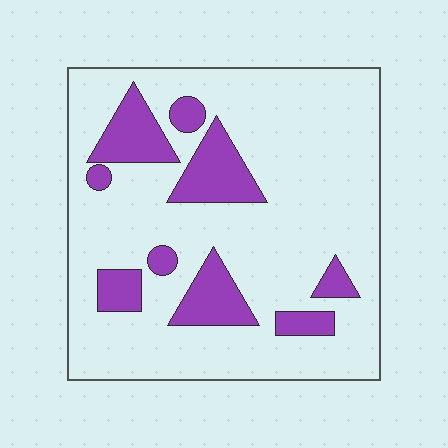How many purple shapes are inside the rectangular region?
9.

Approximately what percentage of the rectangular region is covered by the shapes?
Approximately 20%.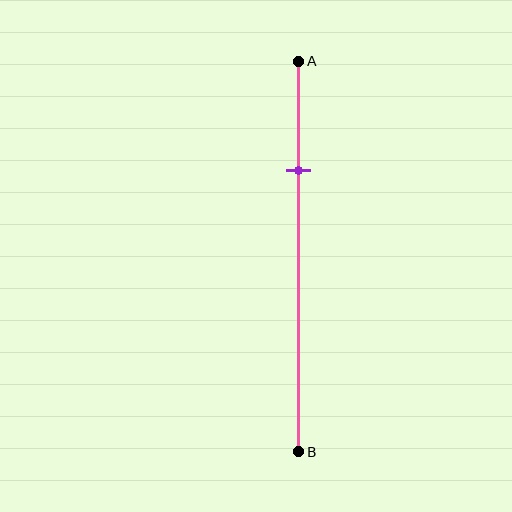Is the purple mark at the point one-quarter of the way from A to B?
Yes, the mark is approximately at the one-quarter point.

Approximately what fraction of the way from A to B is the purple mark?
The purple mark is approximately 30% of the way from A to B.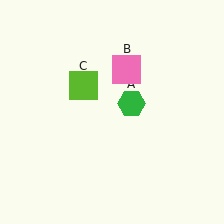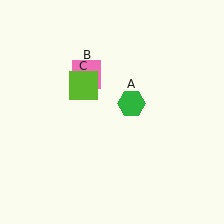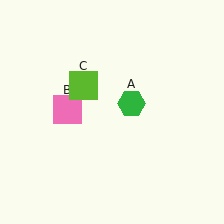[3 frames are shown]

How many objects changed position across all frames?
1 object changed position: pink square (object B).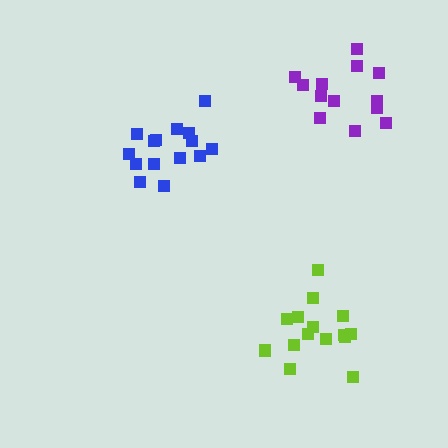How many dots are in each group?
Group 1: 15 dots, Group 2: 15 dots, Group 3: 13 dots (43 total).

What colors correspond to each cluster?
The clusters are colored: blue, lime, purple.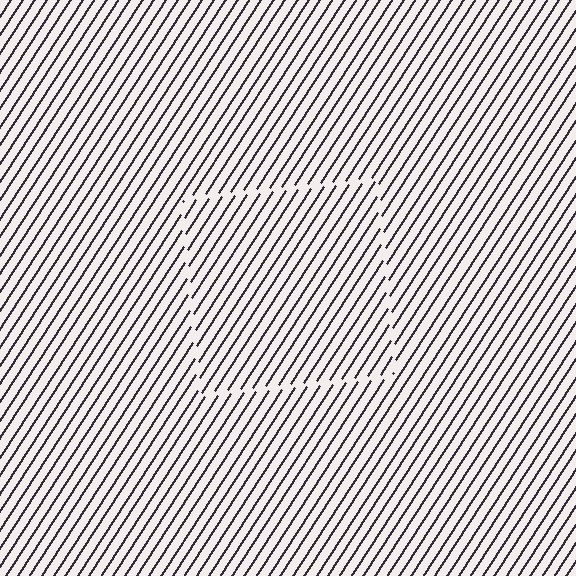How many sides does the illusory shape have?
4 sides — the line-ends trace a square.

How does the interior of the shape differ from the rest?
The interior of the shape contains the same grating, shifted by half a period — the contour is defined by the phase discontinuity where line-ends from the inner and outer gratings abut.